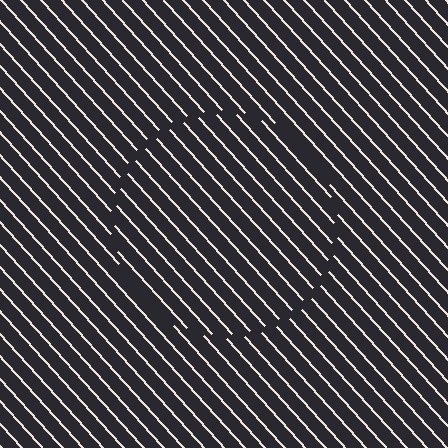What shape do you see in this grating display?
An illusory circle. The interior of the shape contains the same grating, shifted by half a period — the contour is defined by the phase discontinuity where line-ends from the inner and outer gratings abut.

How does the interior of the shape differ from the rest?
The interior of the shape contains the same grating, shifted by half a period — the contour is defined by the phase discontinuity where line-ends from the inner and outer gratings abut.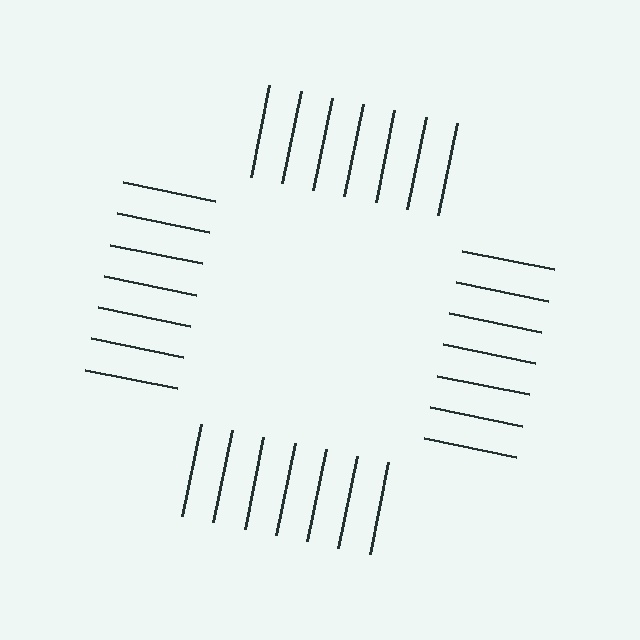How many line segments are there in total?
28 — 7 along each of the 4 edges.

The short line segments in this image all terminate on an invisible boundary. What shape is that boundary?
An illusory square — the line segments terminate on its edges but no continuous stroke is drawn.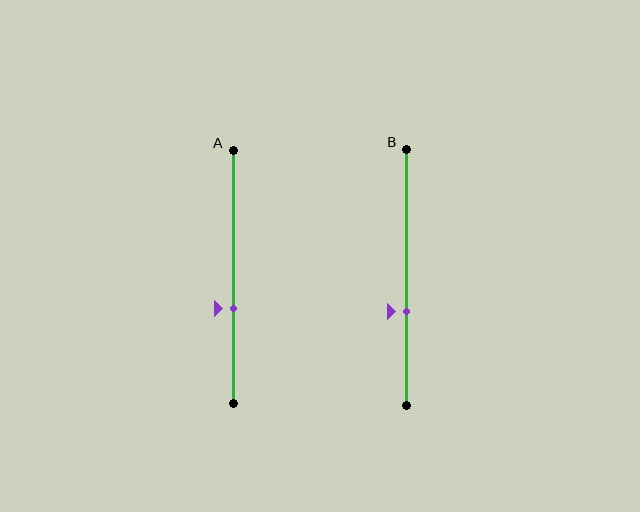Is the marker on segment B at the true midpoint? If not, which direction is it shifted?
No, the marker on segment B is shifted downward by about 14% of the segment length.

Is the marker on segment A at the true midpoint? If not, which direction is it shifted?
No, the marker on segment A is shifted downward by about 13% of the segment length.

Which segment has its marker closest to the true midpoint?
Segment A has its marker closest to the true midpoint.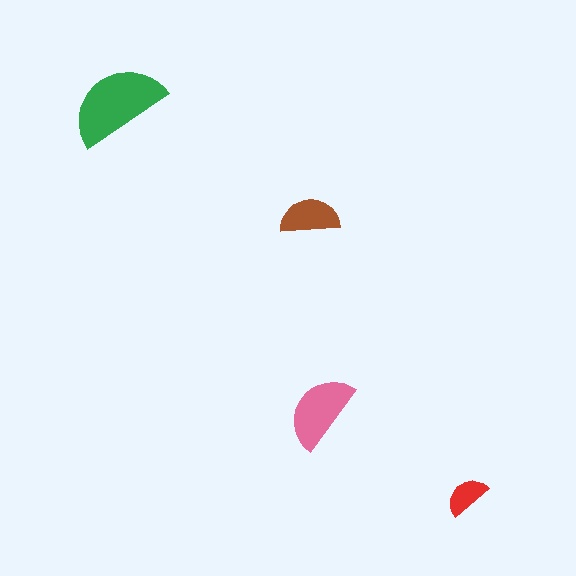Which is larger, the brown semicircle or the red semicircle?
The brown one.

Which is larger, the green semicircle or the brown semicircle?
The green one.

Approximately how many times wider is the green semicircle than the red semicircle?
About 2 times wider.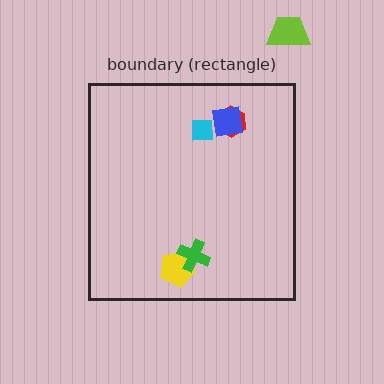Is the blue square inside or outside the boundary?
Inside.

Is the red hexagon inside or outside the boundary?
Inside.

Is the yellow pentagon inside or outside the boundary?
Inside.